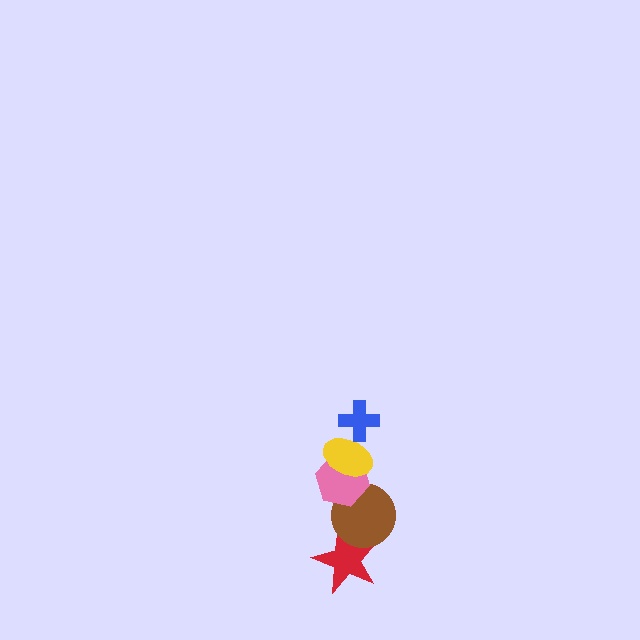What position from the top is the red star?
The red star is 5th from the top.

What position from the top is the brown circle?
The brown circle is 4th from the top.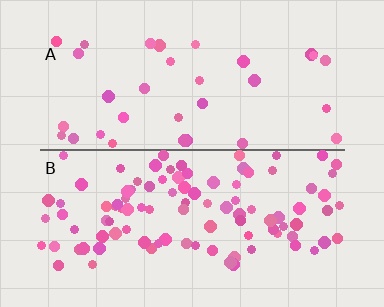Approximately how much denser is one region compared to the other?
Approximately 3.0× — region B over region A.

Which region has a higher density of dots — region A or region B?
B (the bottom).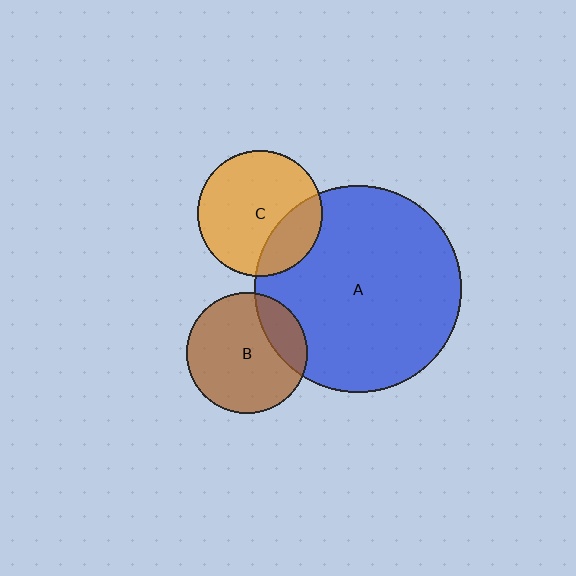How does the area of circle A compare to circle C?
Approximately 2.7 times.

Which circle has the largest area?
Circle A (blue).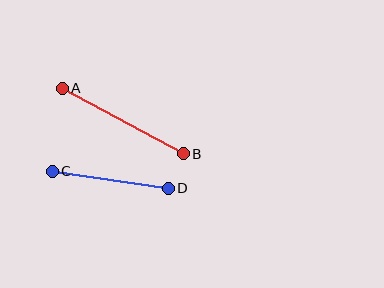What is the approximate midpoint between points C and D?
The midpoint is at approximately (110, 179) pixels.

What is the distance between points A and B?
The distance is approximately 138 pixels.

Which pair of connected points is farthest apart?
Points A and B are farthest apart.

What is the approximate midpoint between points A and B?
The midpoint is at approximately (123, 121) pixels.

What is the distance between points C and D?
The distance is approximately 117 pixels.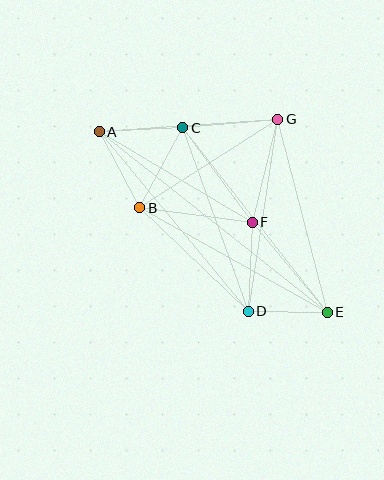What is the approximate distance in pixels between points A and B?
The distance between A and B is approximately 86 pixels.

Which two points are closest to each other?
Points D and E are closest to each other.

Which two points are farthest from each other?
Points A and E are farthest from each other.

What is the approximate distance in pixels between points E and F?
The distance between E and F is approximately 117 pixels.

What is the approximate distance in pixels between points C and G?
The distance between C and G is approximately 95 pixels.